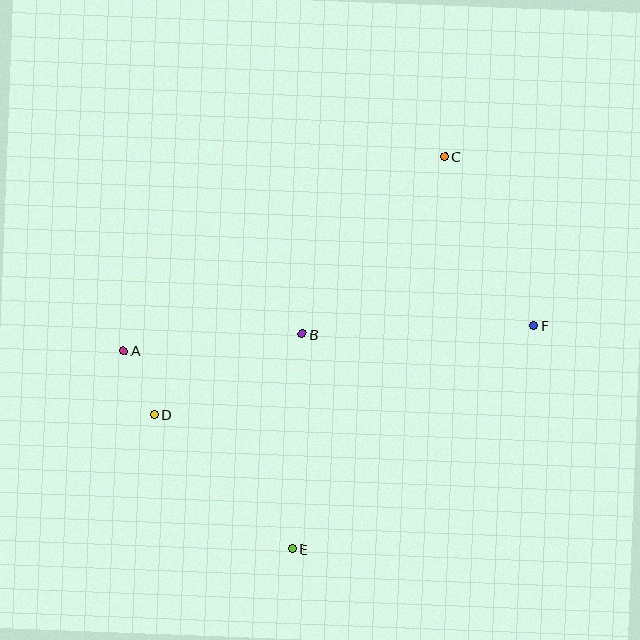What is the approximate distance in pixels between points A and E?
The distance between A and E is approximately 260 pixels.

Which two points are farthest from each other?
Points C and E are farthest from each other.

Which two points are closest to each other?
Points A and D are closest to each other.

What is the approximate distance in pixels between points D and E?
The distance between D and E is approximately 193 pixels.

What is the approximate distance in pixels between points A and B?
The distance between A and B is approximately 179 pixels.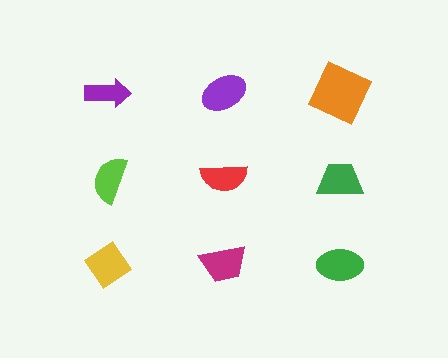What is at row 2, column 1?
A lime semicircle.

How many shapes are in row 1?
3 shapes.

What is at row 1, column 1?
A purple arrow.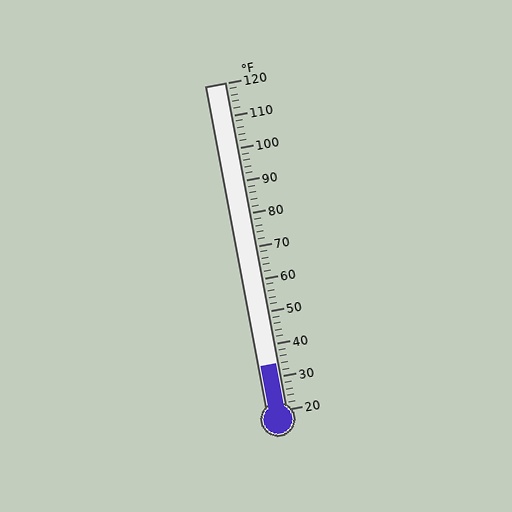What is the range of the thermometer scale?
The thermometer scale ranges from 20°F to 120°F.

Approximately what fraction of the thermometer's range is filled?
The thermometer is filled to approximately 15% of its range.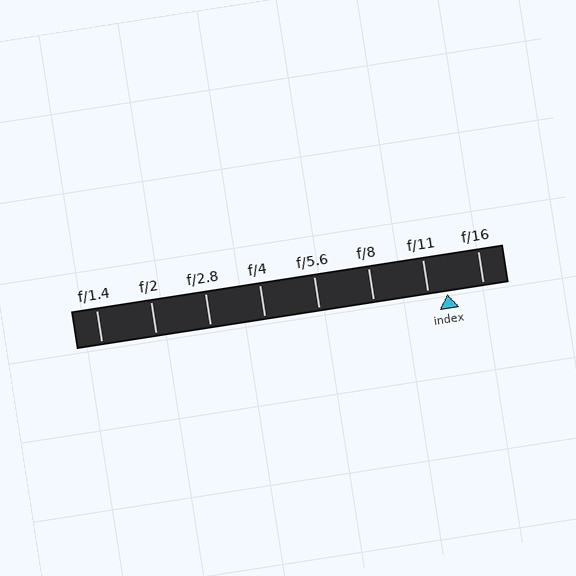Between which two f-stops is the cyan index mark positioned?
The index mark is between f/11 and f/16.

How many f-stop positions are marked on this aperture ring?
There are 8 f-stop positions marked.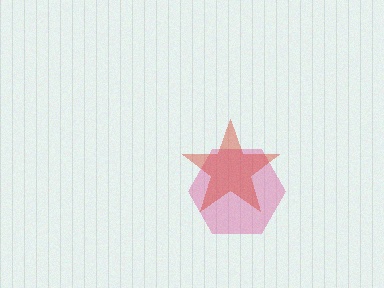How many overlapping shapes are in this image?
There are 2 overlapping shapes in the image.